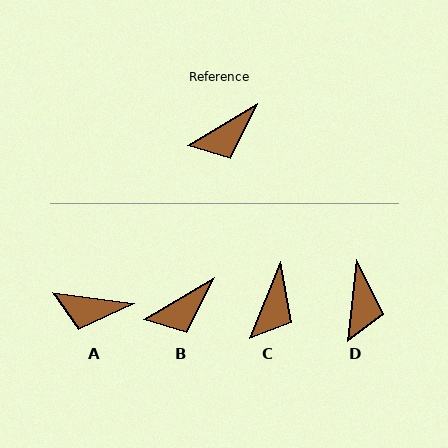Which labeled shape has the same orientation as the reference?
B.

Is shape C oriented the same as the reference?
No, it is off by about 37 degrees.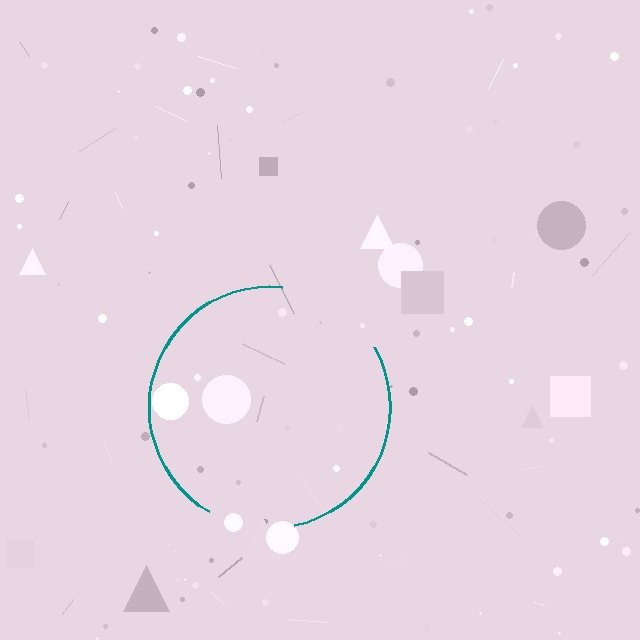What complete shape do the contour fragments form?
The contour fragments form a circle.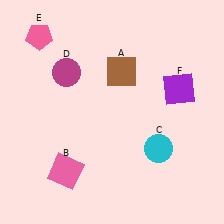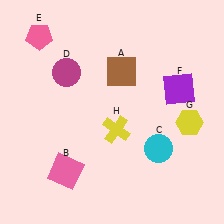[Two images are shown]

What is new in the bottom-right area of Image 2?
A yellow hexagon (G) was added in the bottom-right area of Image 2.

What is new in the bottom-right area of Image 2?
A yellow cross (H) was added in the bottom-right area of Image 2.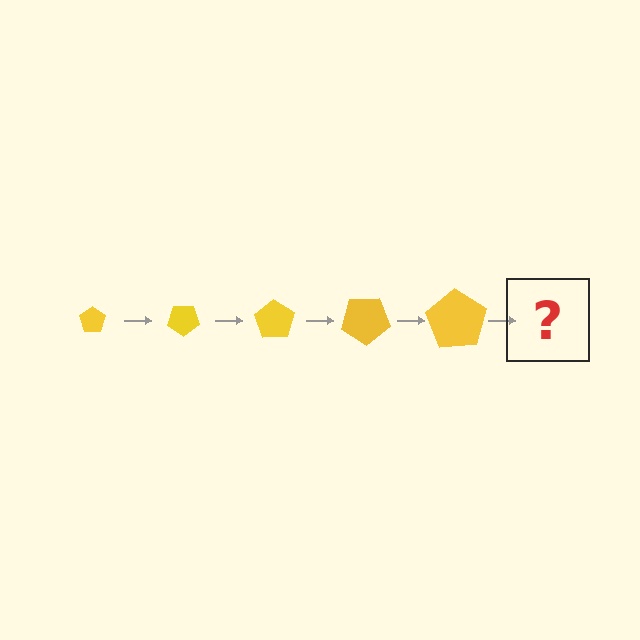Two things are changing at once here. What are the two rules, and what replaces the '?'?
The two rules are that the pentagon grows larger each step and it rotates 35 degrees each step. The '?' should be a pentagon, larger than the previous one and rotated 175 degrees from the start.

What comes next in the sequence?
The next element should be a pentagon, larger than the previous one and rotated 175 degrees from the start.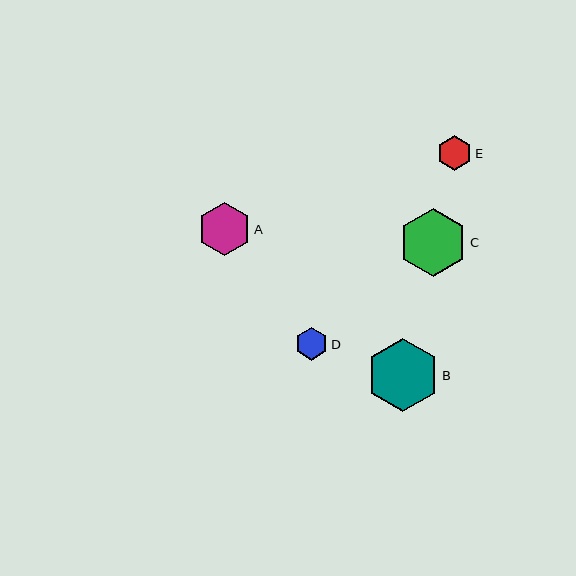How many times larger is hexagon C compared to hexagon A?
Hexagon C is approximately 1.3 times the size of hexagon A.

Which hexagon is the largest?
Hexagon B is the largest with a size of approximately 73 pixels.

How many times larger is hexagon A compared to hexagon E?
Hexagon A is approximately 1.5 times the size of hexagon E.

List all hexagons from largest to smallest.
From largest to smallest: B, C, A, E, D.